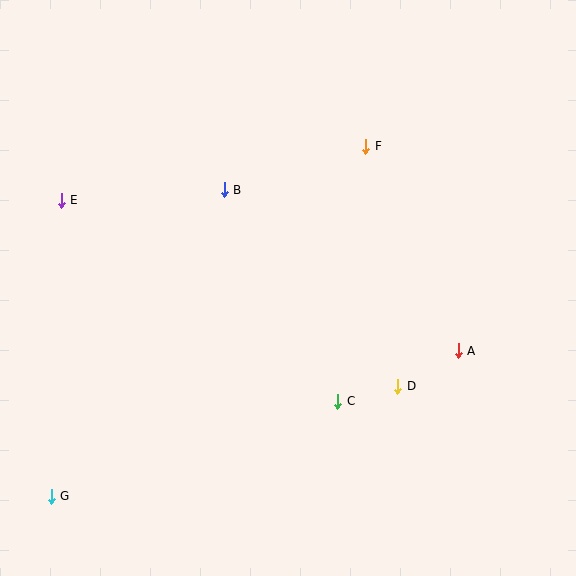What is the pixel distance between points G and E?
The distance between G and E is 296 pixels.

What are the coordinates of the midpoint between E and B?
The midpoint between E and B is at (143, 195).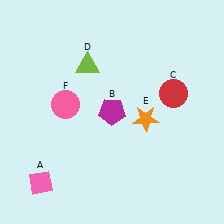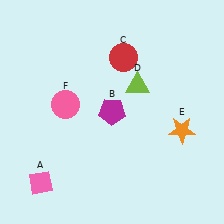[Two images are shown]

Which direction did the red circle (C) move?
The red circle (C) moved left.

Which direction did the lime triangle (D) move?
The lime triangle (D) moved right.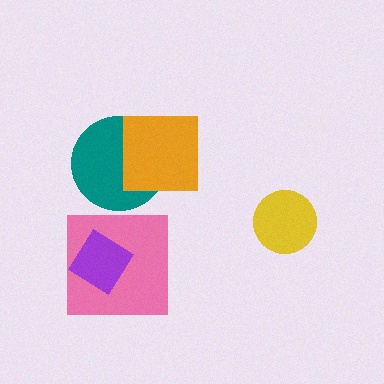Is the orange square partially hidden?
No, no other shape covers it.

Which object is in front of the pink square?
The purple diamond is in front of the pink square.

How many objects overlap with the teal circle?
1 object overlaps with the teal circle.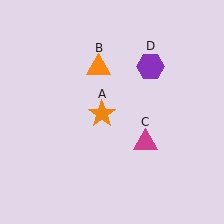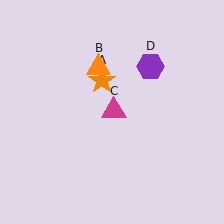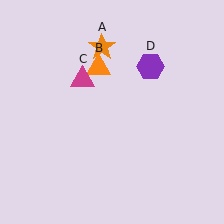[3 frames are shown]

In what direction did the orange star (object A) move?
The orange star (object A) moved up.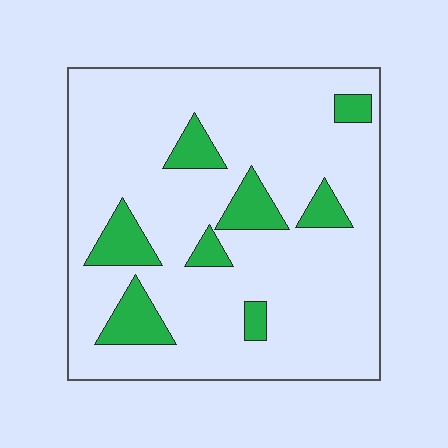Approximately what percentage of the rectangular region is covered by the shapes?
Approximately 15%.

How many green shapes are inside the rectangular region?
8.